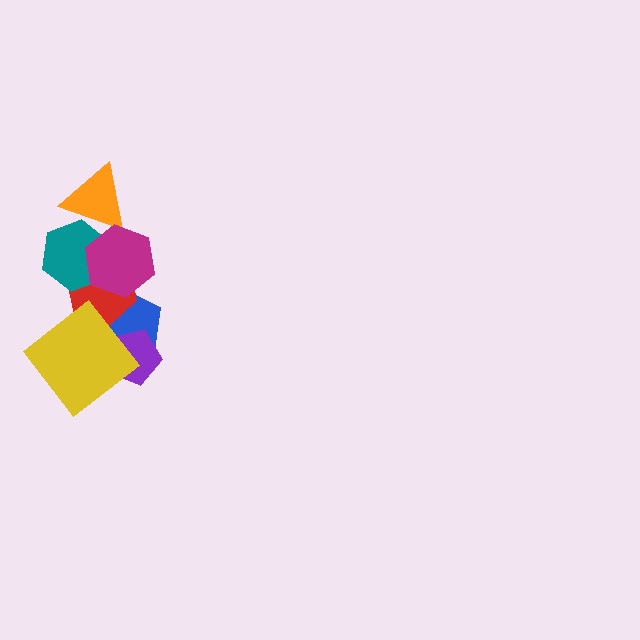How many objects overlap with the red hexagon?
3 objects overlap with the red hexagon.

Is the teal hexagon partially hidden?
Yes, it is partially covered by another shape.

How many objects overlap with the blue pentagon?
4 objects overlap with the blue pentagon.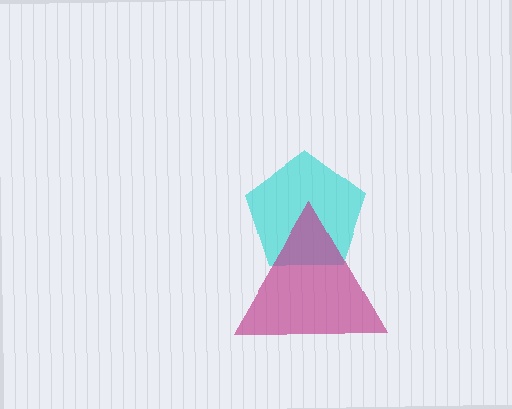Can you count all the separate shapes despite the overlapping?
Yes, there are 2 separate shapes.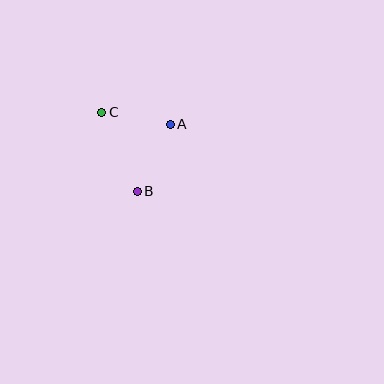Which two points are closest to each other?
Points A and C are closest to each other.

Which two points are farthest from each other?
Points B and C are farthest from each other.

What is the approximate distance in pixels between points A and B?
The distance between A and B is approximately 75 pixels.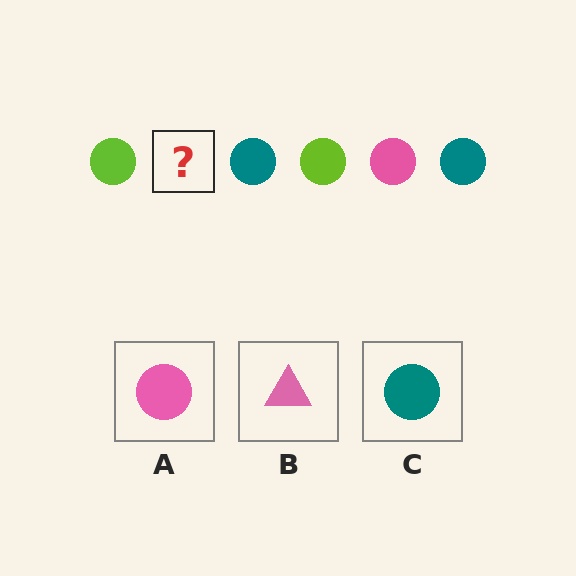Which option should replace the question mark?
Option A.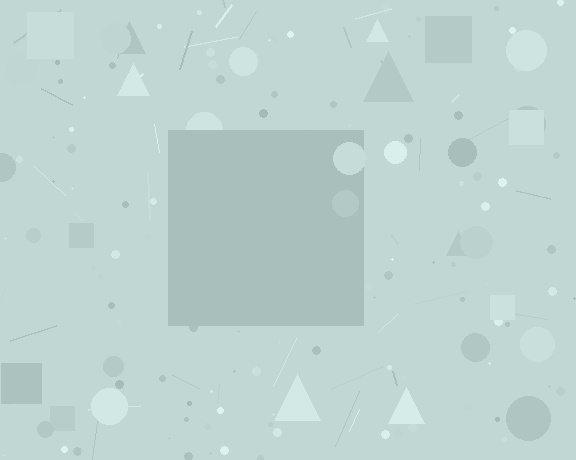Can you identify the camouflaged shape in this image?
The camouflaged shape is a square.